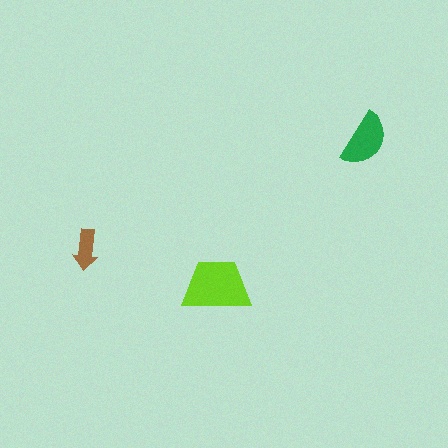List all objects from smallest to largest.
The brown arrow, the green semicircle, the lime trapezoid.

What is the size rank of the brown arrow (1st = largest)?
3rd.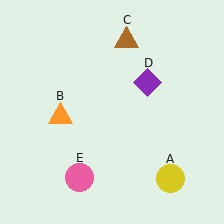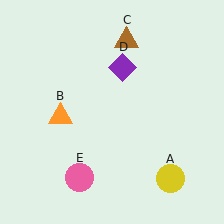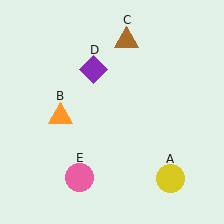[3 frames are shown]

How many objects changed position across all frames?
1 object changed position: purple diamond (object D).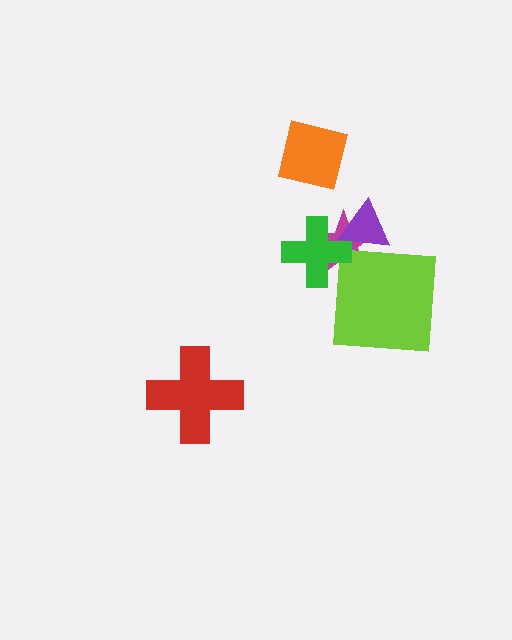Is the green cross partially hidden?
Yes, it is partially covered by another shape.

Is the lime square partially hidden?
No, no other shape covers it.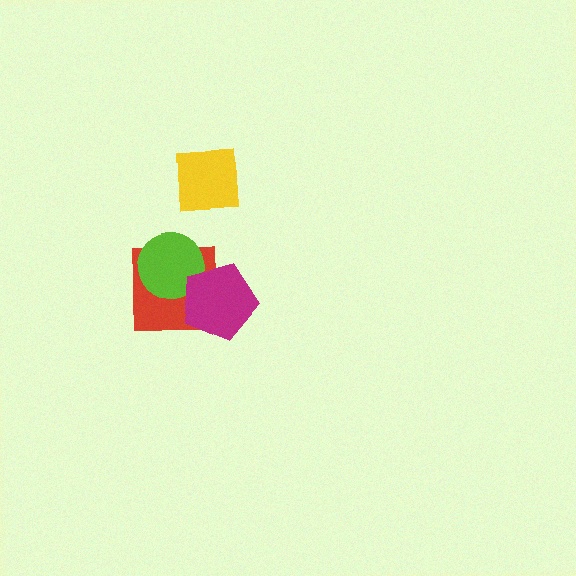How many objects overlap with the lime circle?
2 objects overlap with the lime circle.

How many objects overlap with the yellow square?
0 objects overlap with the yellow square.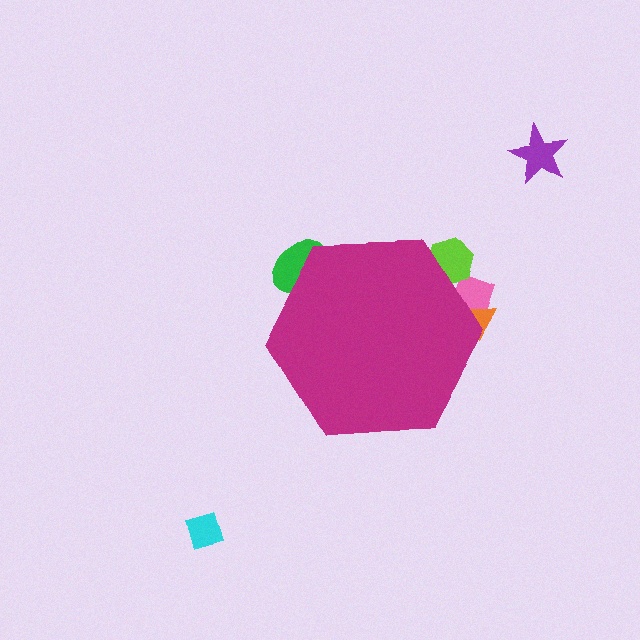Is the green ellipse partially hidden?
Yes, the green ellipse is partially hidden behind the magenta hexagon.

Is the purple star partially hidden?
No, the purple star is fully visible.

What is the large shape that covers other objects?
A magenta hexagon.